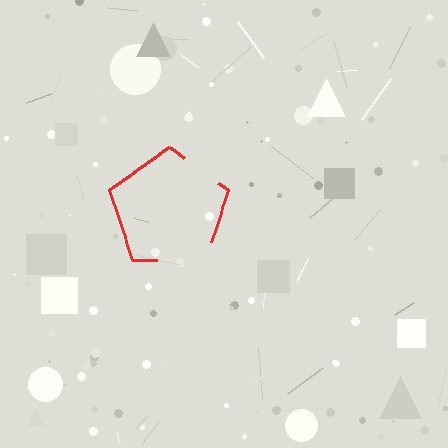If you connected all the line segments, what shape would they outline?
They would outline a pentagon.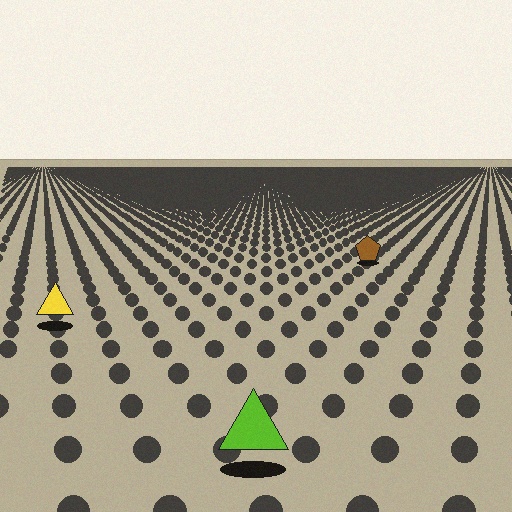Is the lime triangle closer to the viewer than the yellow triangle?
Yes. The lime triangle is closer — you can tell from the texture gradient: the ground texture is coarser near it.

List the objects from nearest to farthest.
From nearest to farthest: the lime triangle, the yellow triangle, the brown pentagon.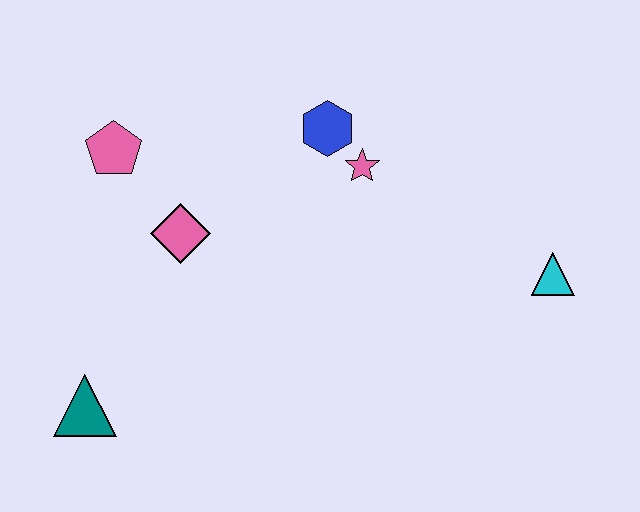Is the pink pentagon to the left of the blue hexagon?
Yes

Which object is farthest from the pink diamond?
The cyan triangle is farthest from the pink diamond.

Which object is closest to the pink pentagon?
The pink diamond is closest to the pink pentagon.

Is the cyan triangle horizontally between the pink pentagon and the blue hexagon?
No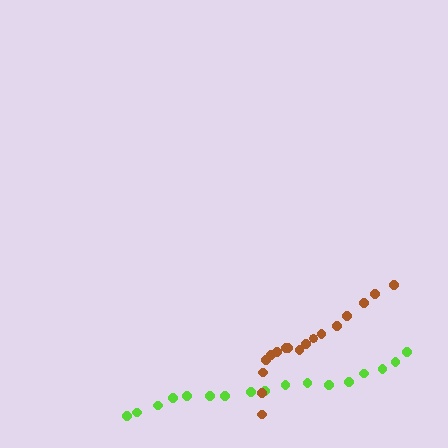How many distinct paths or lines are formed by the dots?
There are 2 distinct paths.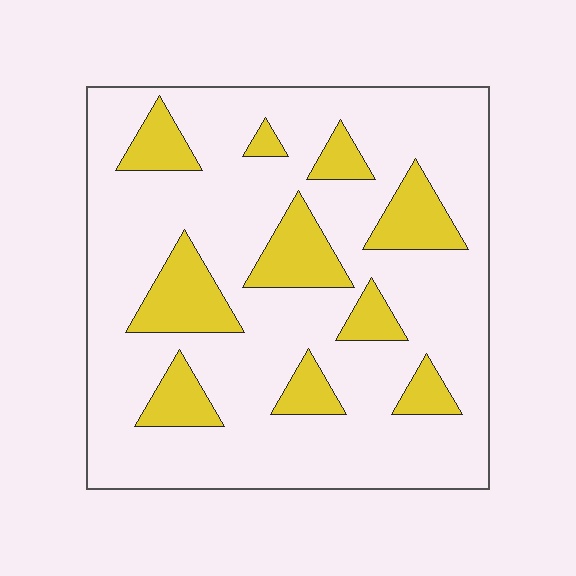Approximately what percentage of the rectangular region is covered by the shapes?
Approximately 20%.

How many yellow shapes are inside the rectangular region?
10.